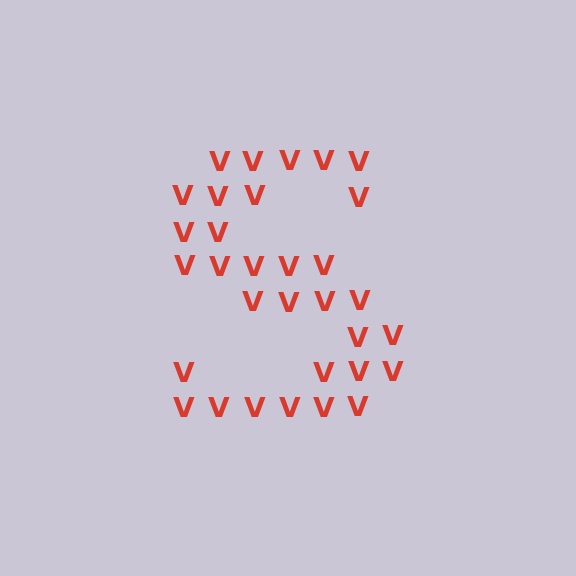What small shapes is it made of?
It is made of small letter V's.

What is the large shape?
The large shape is the letter S.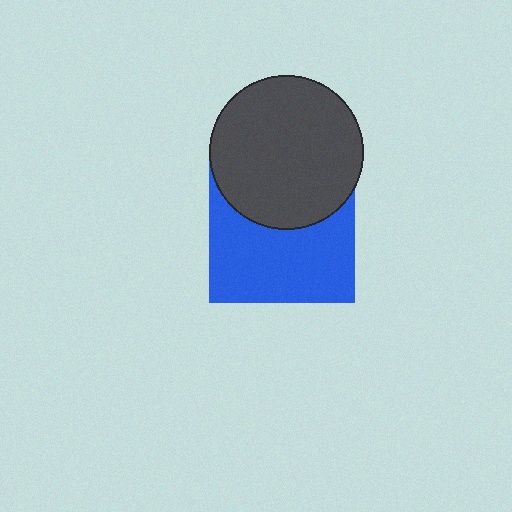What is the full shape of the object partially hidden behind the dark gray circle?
The partially hidden object is a blue square.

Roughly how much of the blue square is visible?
About half of it is visible (roughly 60%).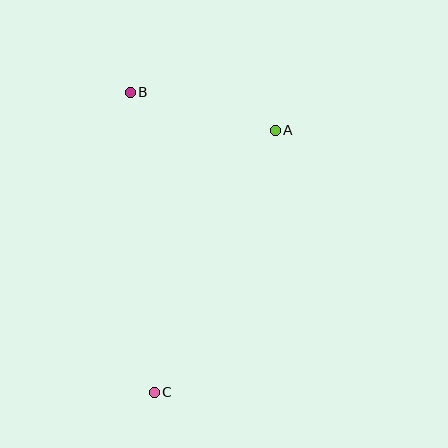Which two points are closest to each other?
Points A and B are closest to each other.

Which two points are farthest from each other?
Points B and C are farthest from each other.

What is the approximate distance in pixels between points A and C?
The distance between A and C is approximately 289 pixels.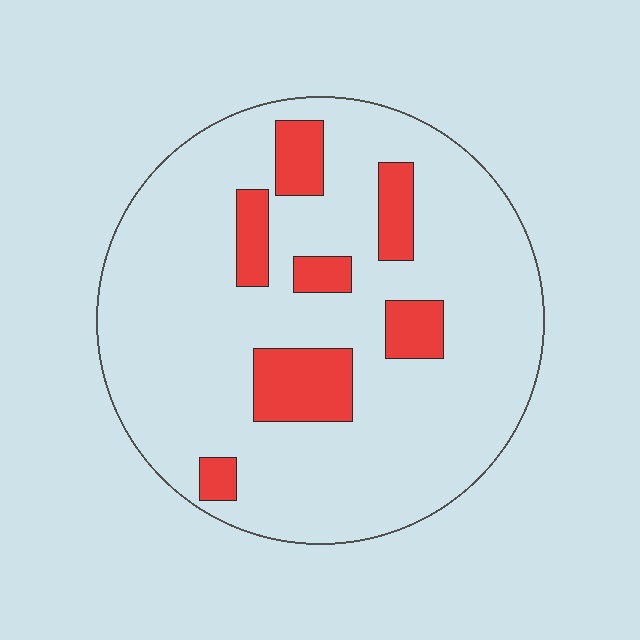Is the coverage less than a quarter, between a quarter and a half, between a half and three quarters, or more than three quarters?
Less than a quarter.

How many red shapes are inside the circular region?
7.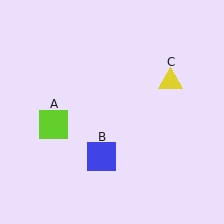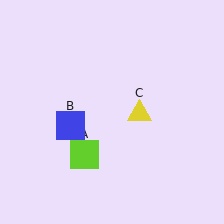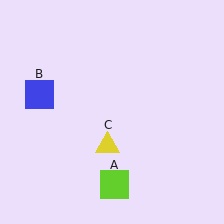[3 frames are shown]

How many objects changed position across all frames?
3 objects changed position: lime square (object A), blue square (object B), yellow triangle (object C).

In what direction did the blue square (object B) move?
The blue square (object B) moved up and to the left.